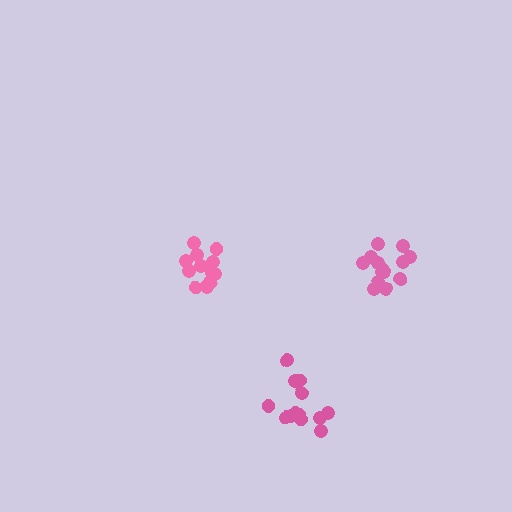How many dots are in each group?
Group 1: 13 dots, Group 2: 14 dots, Group 3: 13 dots (40 total).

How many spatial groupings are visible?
There are 3 spatial groupings.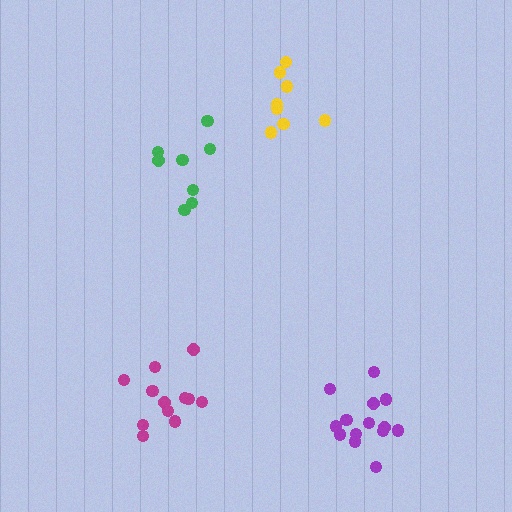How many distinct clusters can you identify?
There are 4 distinct clusters.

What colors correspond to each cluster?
The clusters are colored: purple, green, yellow, magenta.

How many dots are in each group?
Group 1: 14 dots, Group 2: 8 dots, Group 3: 8 dots, Group 4: 12 dots (42 total).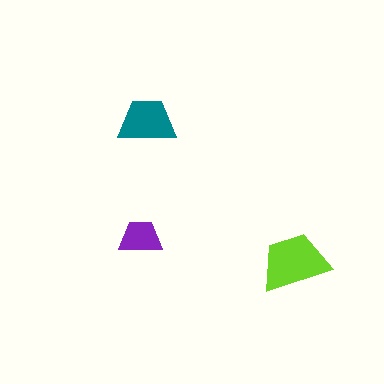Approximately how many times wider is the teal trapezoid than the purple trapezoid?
About 1.5 times wider.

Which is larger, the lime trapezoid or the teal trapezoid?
The lime one.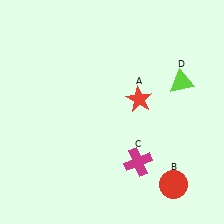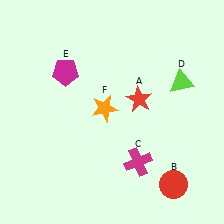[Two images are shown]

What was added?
A magenta pentagon (E), an orange star (F) were added in Image 2.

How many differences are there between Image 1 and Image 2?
There are 2 differences between the two images.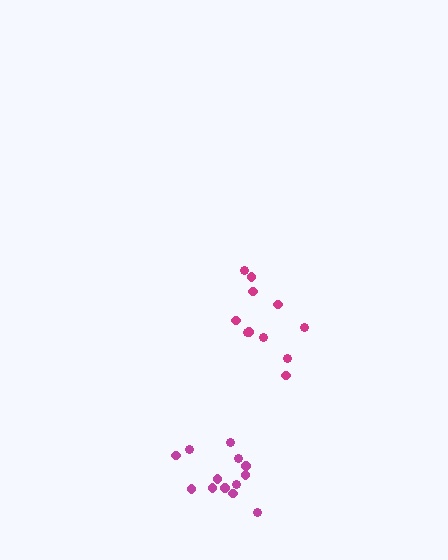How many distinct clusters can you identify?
There are 2 distinct clusters.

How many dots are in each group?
Group 1: 13 dots, Group 2: 11 dots (24 total).